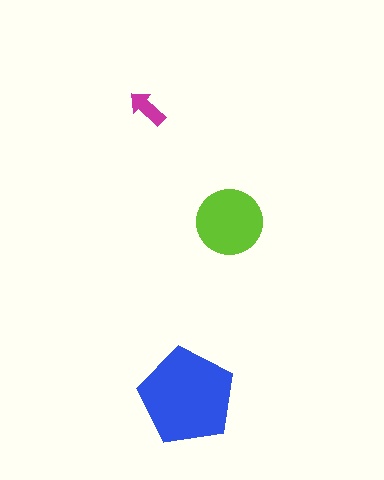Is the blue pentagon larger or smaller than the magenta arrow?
Larger.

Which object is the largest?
The blue pentagon.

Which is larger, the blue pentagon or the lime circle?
The blue pentagon.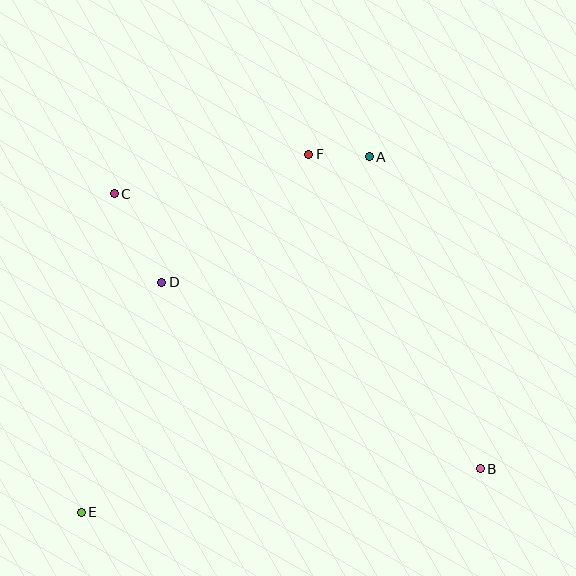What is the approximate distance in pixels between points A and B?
The distance between A and B is approximately 331 pixels.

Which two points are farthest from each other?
Points B and C are farthest from each other.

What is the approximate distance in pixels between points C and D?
The distance between C and D is approximately 100 pixels.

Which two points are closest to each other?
Points A and F are closest to each other.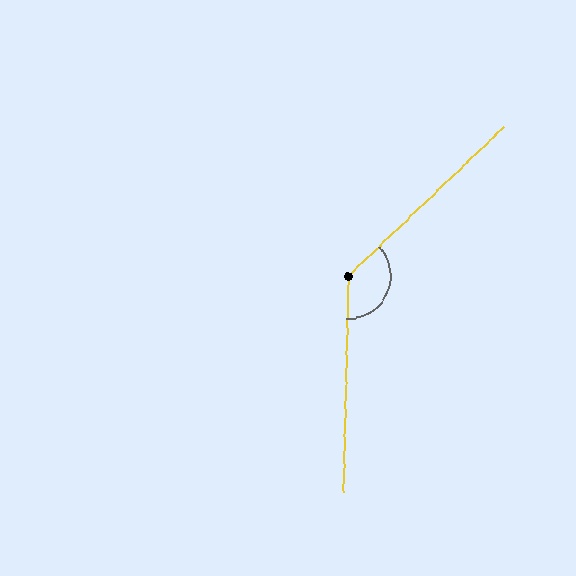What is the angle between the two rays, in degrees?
Approximately 135 degrees.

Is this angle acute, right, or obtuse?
It is obtuse.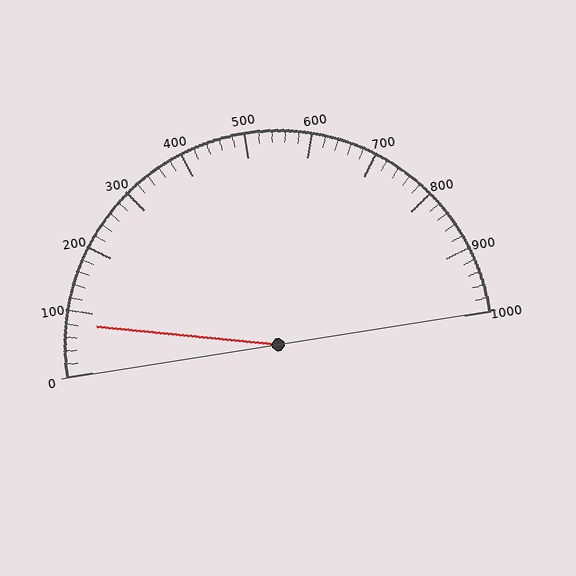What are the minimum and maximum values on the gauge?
The gauge ranges from 0 to 1000.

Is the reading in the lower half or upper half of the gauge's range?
The reading is in the lower half of the range (0 to 1000).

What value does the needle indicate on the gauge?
The needle indicates approximately 80.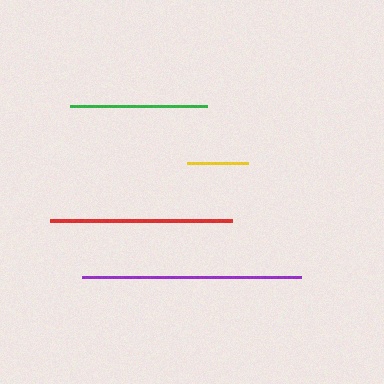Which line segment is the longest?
The purple line is the longest at approximately 219 pixels.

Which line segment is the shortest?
The yellow line is the shortest at approximately 60 pixels.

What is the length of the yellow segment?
The yellow segment is approximately 60 pixels long.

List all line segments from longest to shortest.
From longest to shortest: purple, red, green, yellow.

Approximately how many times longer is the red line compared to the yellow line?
The red line is approximately 3.0 times the length of the yellow line.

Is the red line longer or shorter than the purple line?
The purple line is longer than the red line.